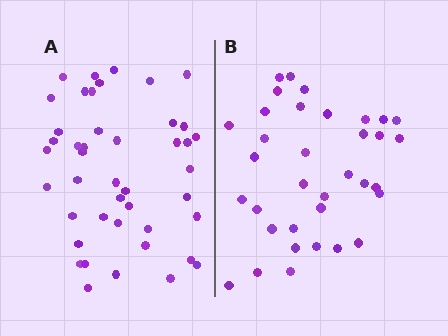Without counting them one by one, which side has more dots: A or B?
Region A (the left region) has more dots.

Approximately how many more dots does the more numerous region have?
Region A has roughly 8 or so more dots than region B.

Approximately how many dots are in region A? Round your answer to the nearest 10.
About 40 dots. (The exact count is 44, which rounds to 40.)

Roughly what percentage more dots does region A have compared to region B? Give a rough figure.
About 25% more.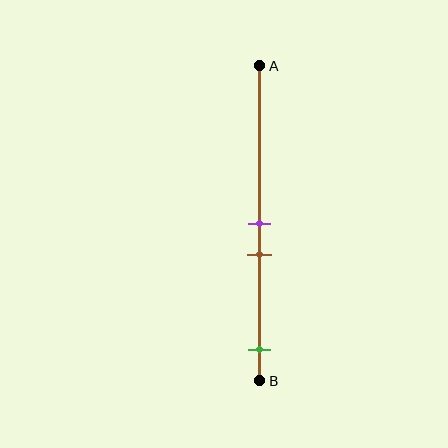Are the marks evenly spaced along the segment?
No, the marks are not evenly spaced.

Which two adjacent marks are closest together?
The purple and brown marks are the closest adjacent pair.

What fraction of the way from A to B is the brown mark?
The brown mark is approximately 60% (0.6) of the way from A to B.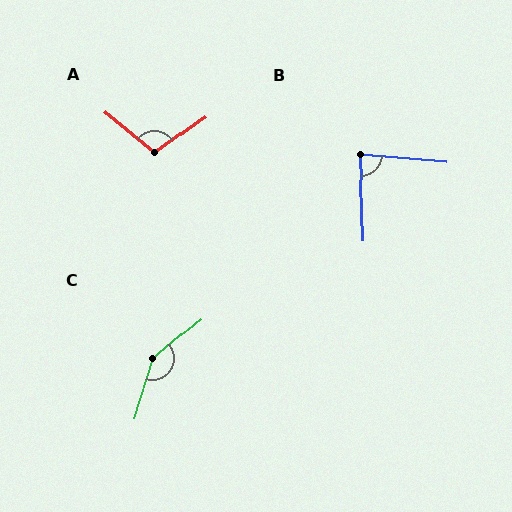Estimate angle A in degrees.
Approximately 105 degrees.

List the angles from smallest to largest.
B (83°), A (105°), C (147°).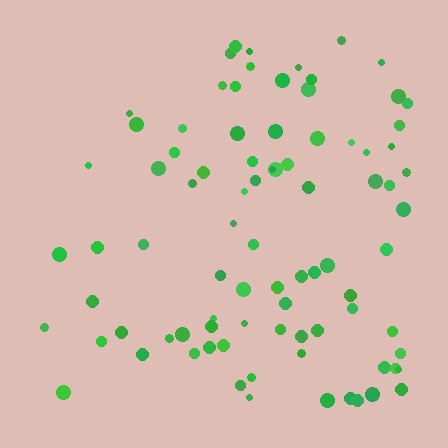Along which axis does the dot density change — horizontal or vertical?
Horizontal.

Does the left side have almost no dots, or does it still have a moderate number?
Still a moderate number, just noticeably fewer than the right.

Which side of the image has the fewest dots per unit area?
The left.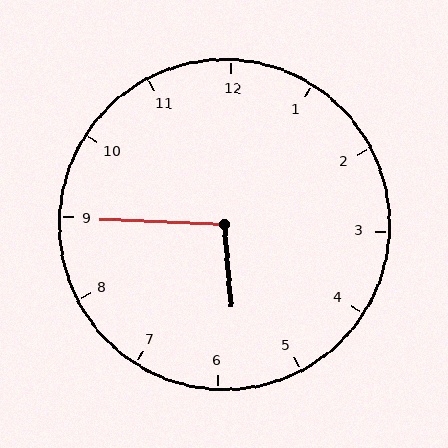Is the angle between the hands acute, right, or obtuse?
It is obtuse.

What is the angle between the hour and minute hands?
Approximately 98 degrees.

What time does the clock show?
5:45.